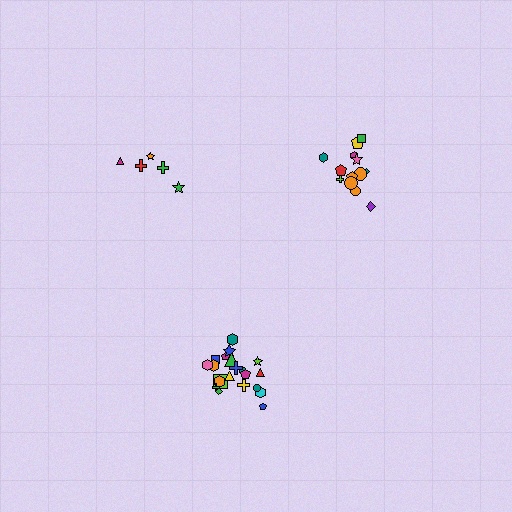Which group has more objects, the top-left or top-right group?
The top-right group.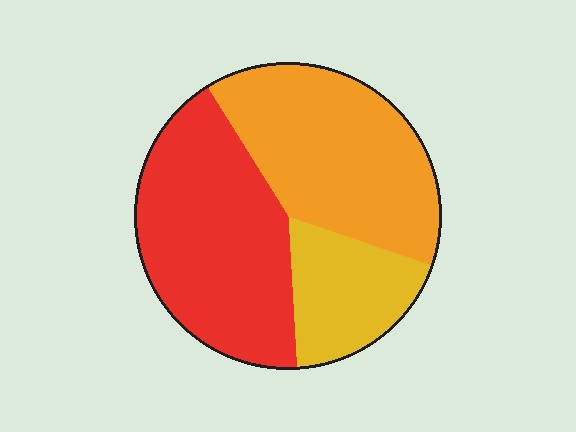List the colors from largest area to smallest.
From largest to smallest: red, orange, yellow.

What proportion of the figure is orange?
Orange covers about 40% of the figure.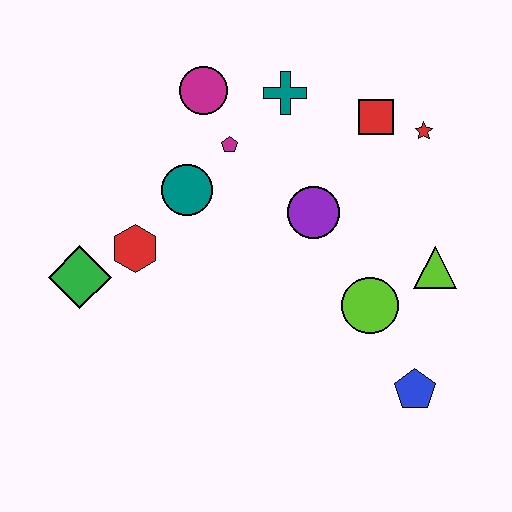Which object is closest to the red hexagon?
The green diamond is closest to the red hexagon.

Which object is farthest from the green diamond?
The red star is farthest from the green diamond.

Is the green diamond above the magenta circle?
No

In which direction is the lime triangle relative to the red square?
The lime triangle is below the red square.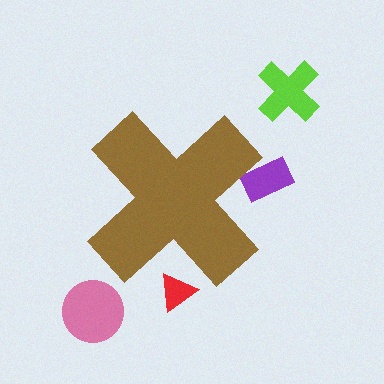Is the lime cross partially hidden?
No, the lime cross is fully visible.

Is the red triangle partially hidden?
Yes, the red triangle is partially hidden behind the brown cross.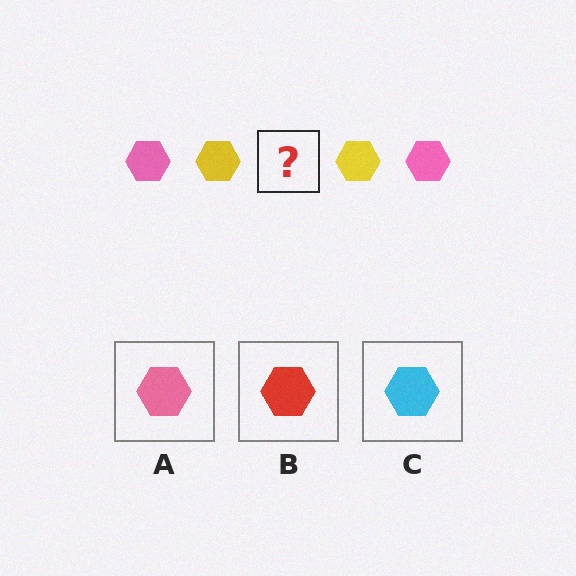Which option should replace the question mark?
Option A.